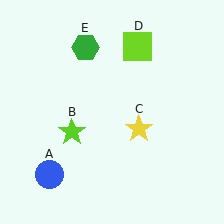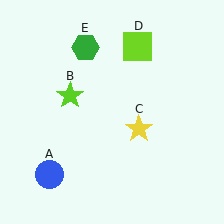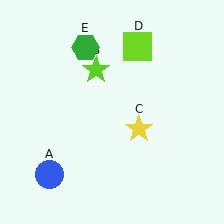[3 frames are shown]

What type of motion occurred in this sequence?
The lime star (object B) rotated clockwise around the center of the scene.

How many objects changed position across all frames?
1 object changed position: lime star (object B).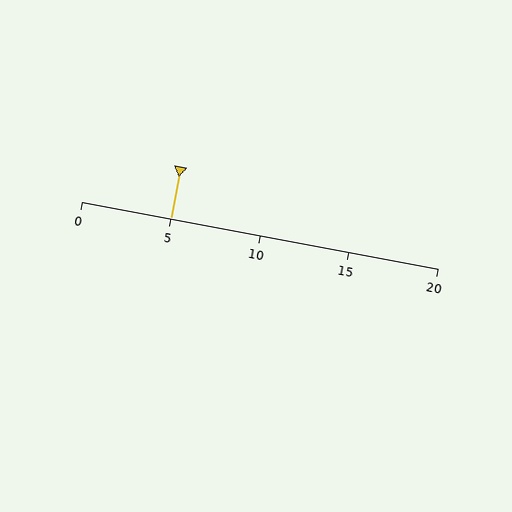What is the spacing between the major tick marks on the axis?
The major ticks are spaced 5 apart.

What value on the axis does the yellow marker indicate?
The marker indicates approximately 5.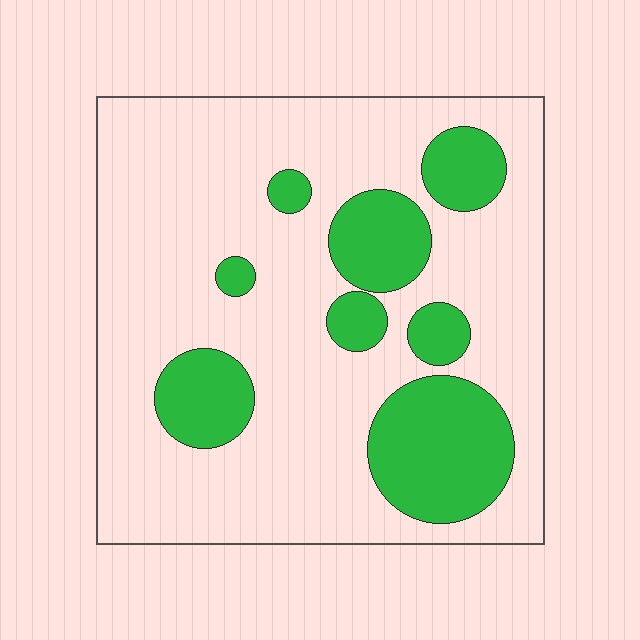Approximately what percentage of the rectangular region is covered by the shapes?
Approximately 25%.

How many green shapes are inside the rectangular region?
8.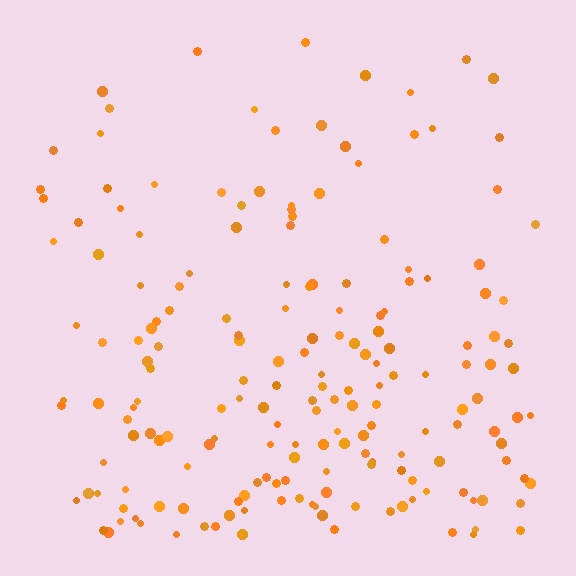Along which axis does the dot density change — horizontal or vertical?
Vertical.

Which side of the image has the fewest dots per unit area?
The top.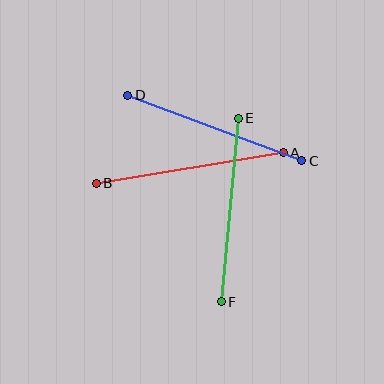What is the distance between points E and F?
The distance is approximately 184 pixels.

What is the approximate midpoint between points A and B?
The midpoint is at approximately (190, 168) pixels.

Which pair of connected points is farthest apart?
Points A and B are farthest apart.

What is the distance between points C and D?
The distance is approximately 186 pixels.